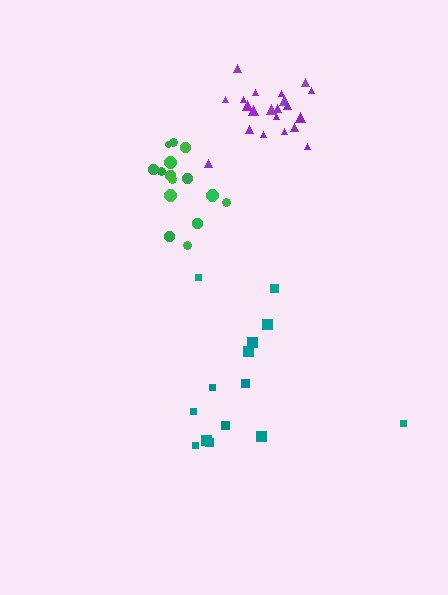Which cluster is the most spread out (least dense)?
Teal.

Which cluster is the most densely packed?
Purple.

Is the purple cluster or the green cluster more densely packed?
Purple.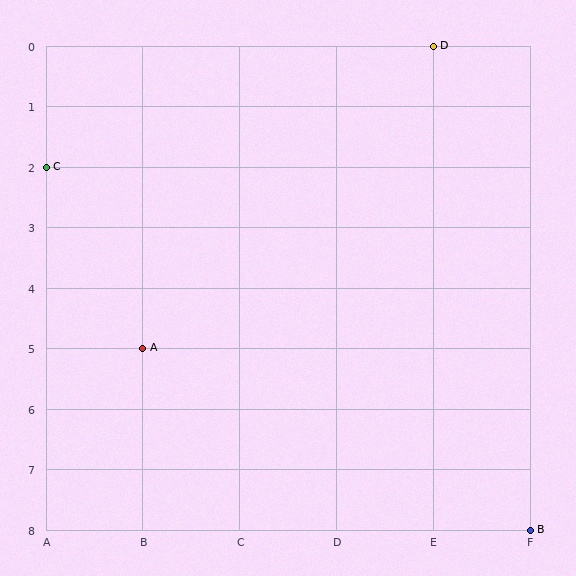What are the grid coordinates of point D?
Point D is at grid coordinates (E, 0).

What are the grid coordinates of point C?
Point C is at grid coordinates (A, 2).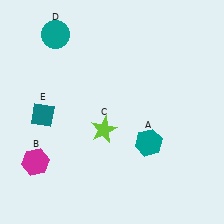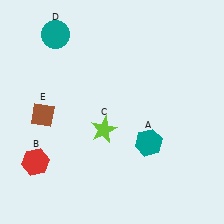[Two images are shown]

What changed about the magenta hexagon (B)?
In Image 1, B is magenta. In Image 2, it changed to red.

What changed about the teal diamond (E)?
In Image 1, E is teal. In Image 2, it changed to brown.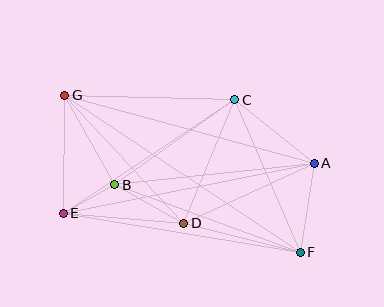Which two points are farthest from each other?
Points F and G are farthest from each other.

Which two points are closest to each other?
Points B and E are closest to each other.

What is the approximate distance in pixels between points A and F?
The distance between A and F is approximately 90 pixels.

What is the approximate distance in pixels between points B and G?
The distance between B and G is approximately 103 pixels.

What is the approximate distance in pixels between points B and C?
The distance between B and C is approximately 147 pixels.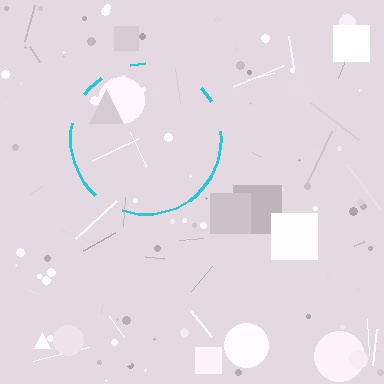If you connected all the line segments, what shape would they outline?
They would outline a circle.